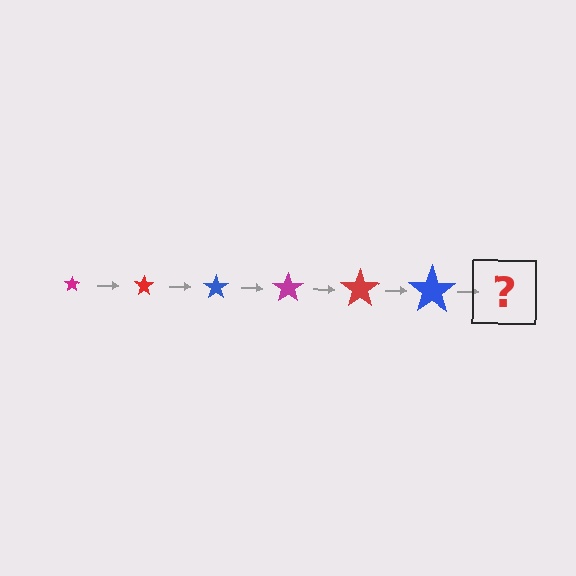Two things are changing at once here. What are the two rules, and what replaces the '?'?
The two rules are that the star grows larger each step and the color cycles through magenta, red, and blue. The '?' should be a magenta star, larger than the previous one.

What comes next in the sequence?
The next element should be a magenta star, larger than the previous one.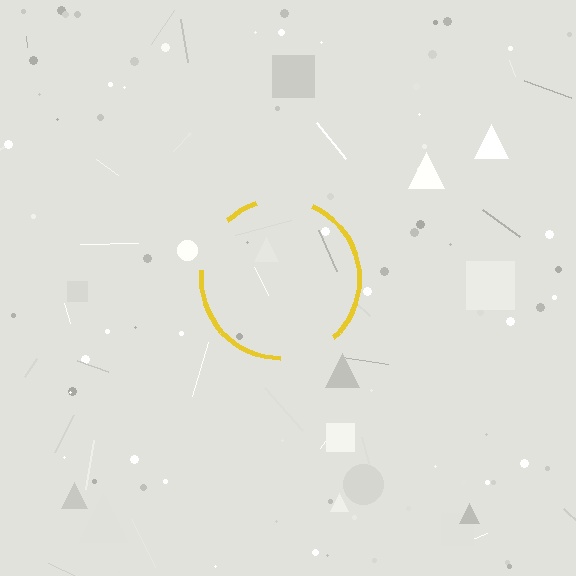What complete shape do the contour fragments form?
The contour fragments form a circle.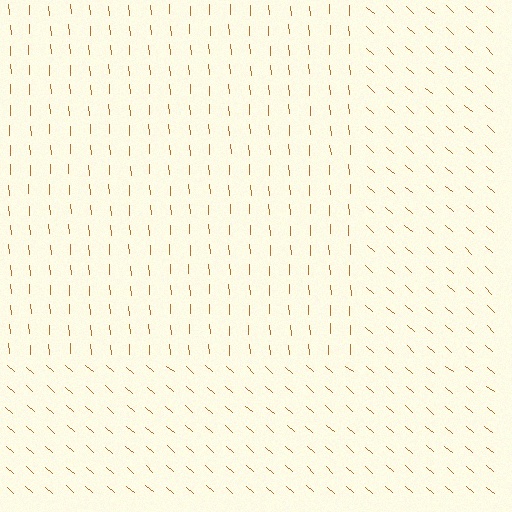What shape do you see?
I see a rectangle.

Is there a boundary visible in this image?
Yes, there is a texture boundary formed by a change in line orientation.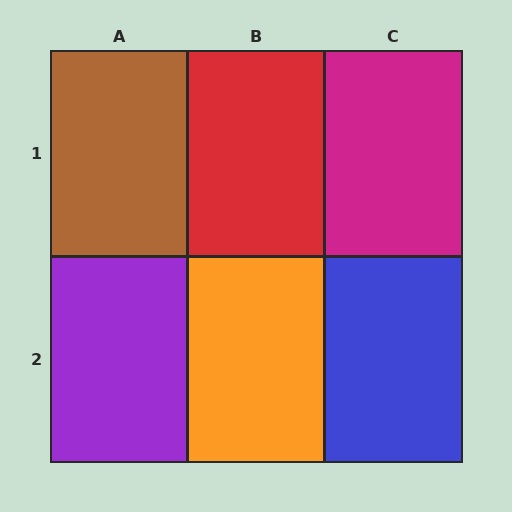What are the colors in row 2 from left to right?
Purple, orange, blue.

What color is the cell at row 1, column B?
Red.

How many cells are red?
1 cell is red.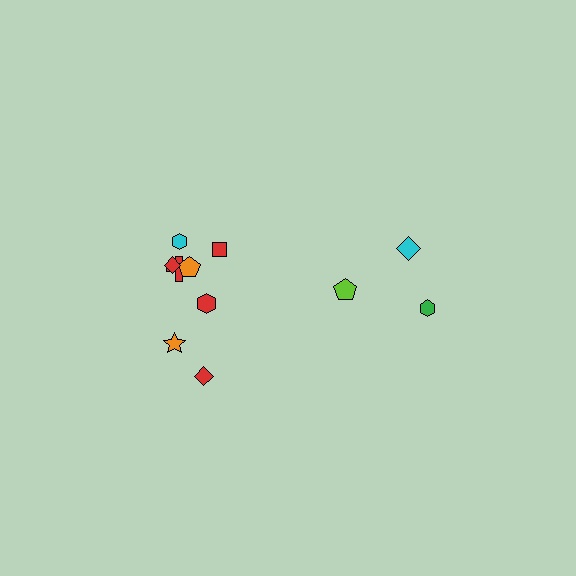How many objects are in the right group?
There are 3 objects.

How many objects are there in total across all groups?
There are 11 objects.